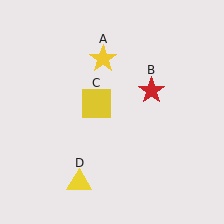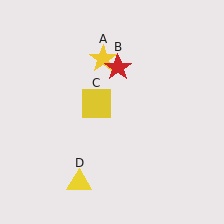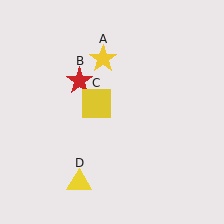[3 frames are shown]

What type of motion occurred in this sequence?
The red star (object B) rotated counterclockwise around the center of the scene.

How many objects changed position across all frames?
1 object changed position: red star (object B).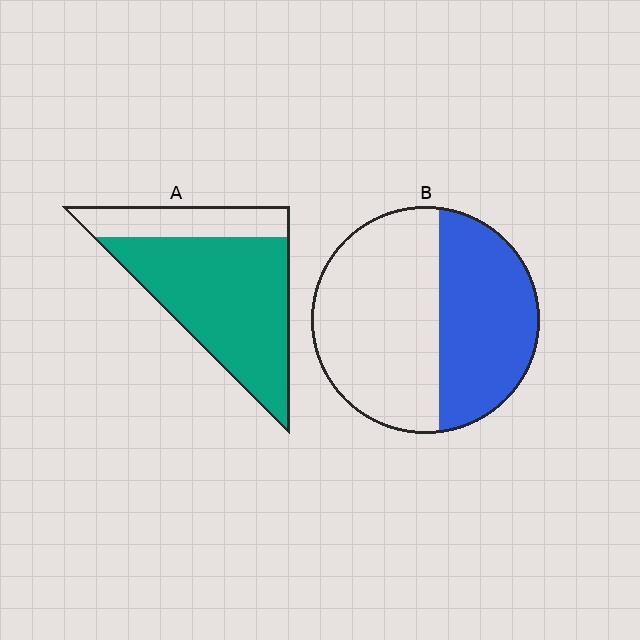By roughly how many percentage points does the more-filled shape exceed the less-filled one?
By roughly 30 percentage points (A over B).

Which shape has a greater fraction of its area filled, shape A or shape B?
Shape A.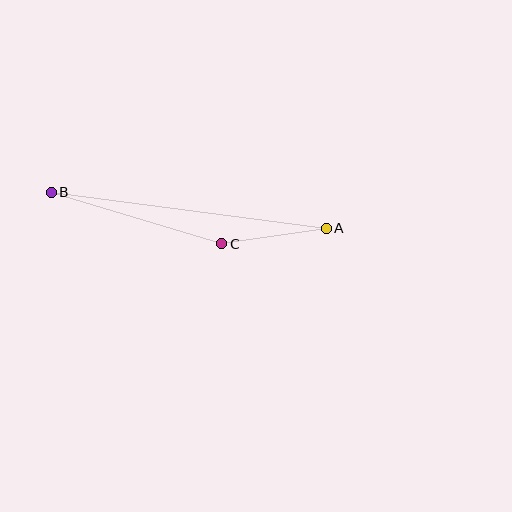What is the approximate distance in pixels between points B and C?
The distance between B and C is approximately 178 pixels.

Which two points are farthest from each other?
Points A and B are farthest from each other.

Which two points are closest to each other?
Points A and C are closest to each other.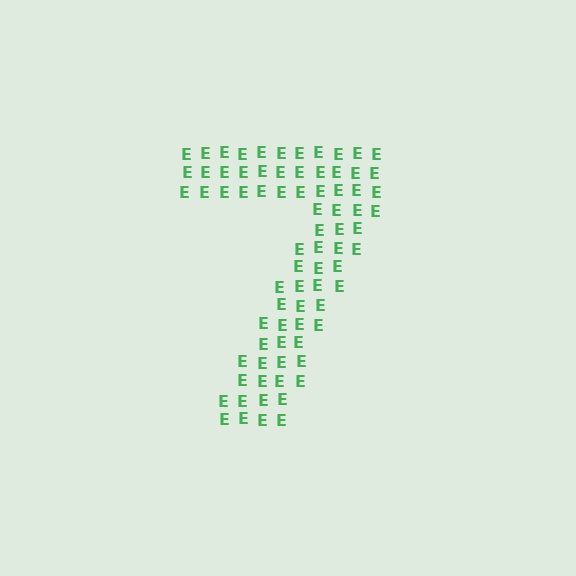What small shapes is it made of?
It is made of small letter E's.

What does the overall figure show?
The overall figure shows the digit 7.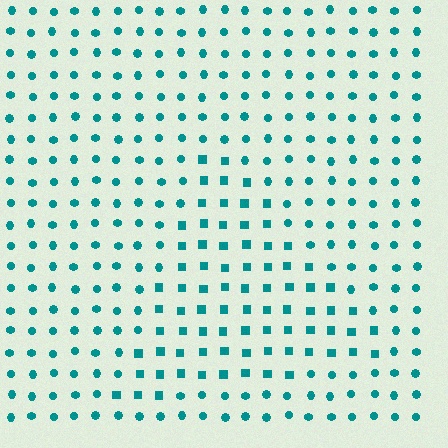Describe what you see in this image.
The image is filled with small teal elements arranged in a uniform grid. A triangle-shaped region contains squares, while the surrounding area contains circles. The boundary is defined purely by the change in element shape.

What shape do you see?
I see a triangle.